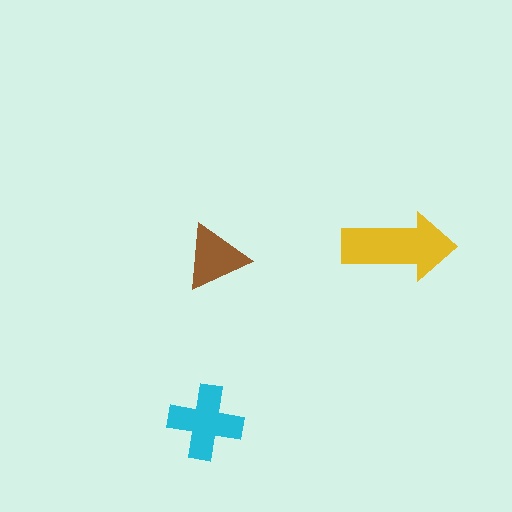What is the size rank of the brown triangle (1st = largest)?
3rd.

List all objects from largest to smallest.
The yellow arrow, the cyan cross, the brown triangle.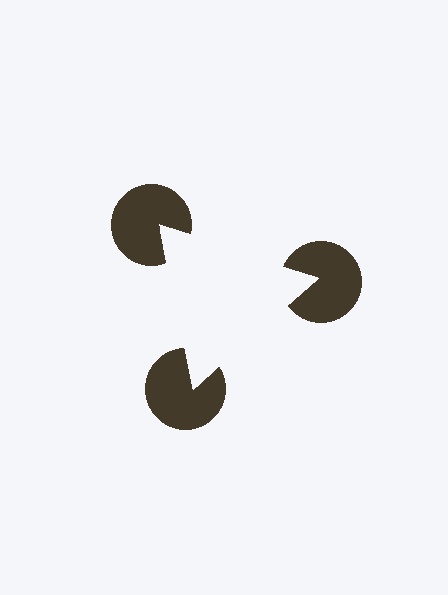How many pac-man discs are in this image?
There are 3 — one at each vertex of the illusory triangle.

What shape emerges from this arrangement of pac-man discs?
An illusory triangle — its edges are inferred from the aligned wedge cuts in the pac-man discs, not physically drawn.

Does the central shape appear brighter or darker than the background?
It typically appears slightly brighter than the background, even though no actual brightness change is drawn.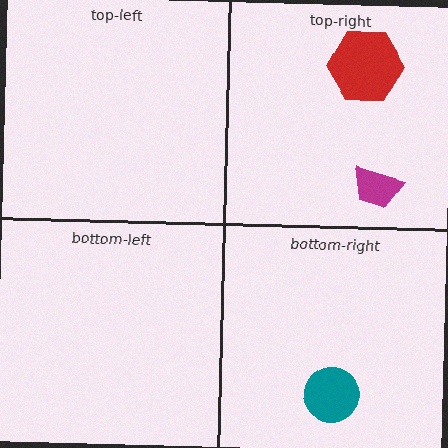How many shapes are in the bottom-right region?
1.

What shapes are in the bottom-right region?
The teal circle.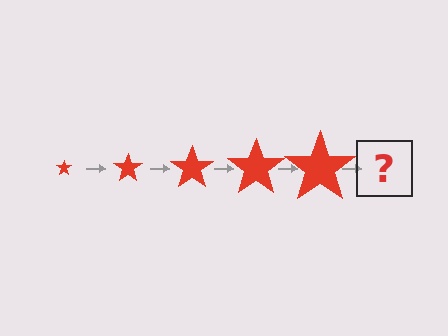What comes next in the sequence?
The next element should be a red star, larger than the previous one.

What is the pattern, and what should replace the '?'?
The pattern is that the star gets progressively larger each step. The '?' should be a red star, larger than the previous one.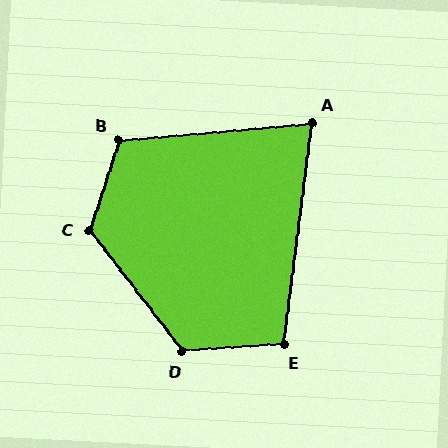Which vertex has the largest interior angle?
C, at approximately 125 degrees.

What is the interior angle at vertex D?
Approximately 123 degrees (obtuse).